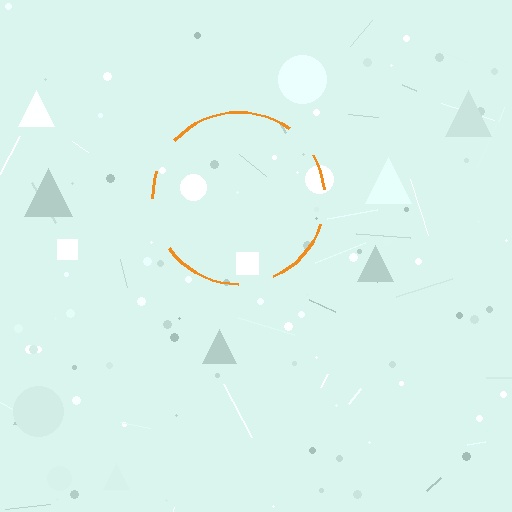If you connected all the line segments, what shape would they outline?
They would outline a circle.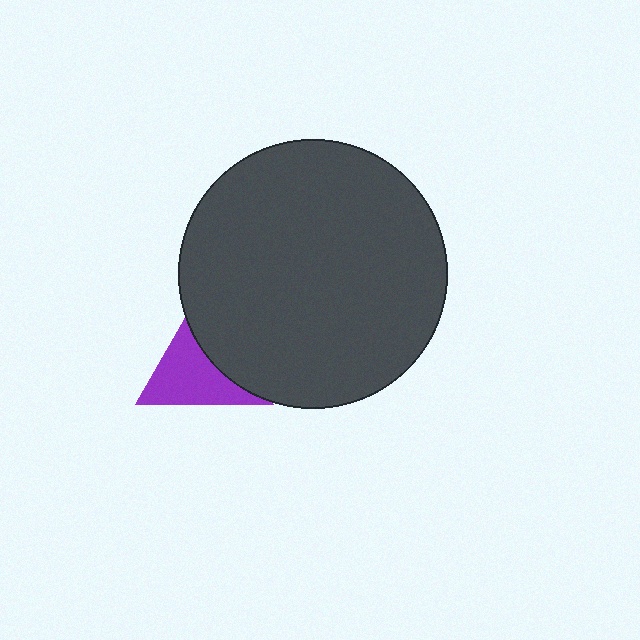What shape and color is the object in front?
The object in front is a dark gray circle.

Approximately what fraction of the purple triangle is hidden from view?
Roughly 41% of the purple triangle is hidden behind the dark gray circle.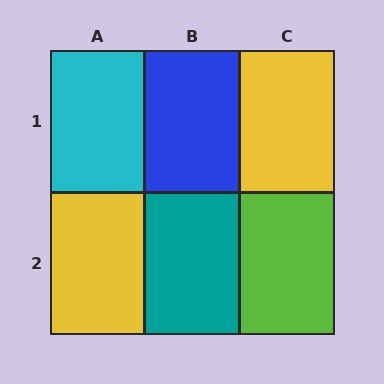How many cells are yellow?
2 cells are yellow.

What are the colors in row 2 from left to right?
Yellow, teal, lime.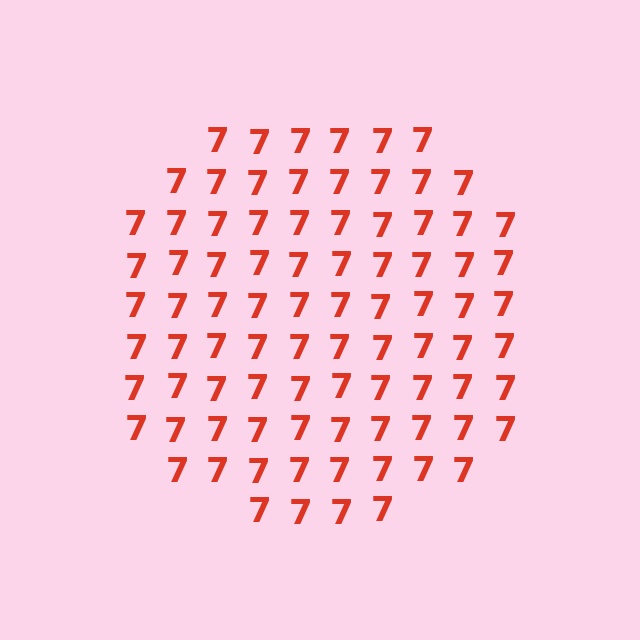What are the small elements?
The small elements are digit 7's.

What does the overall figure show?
The overall figure shows a circle.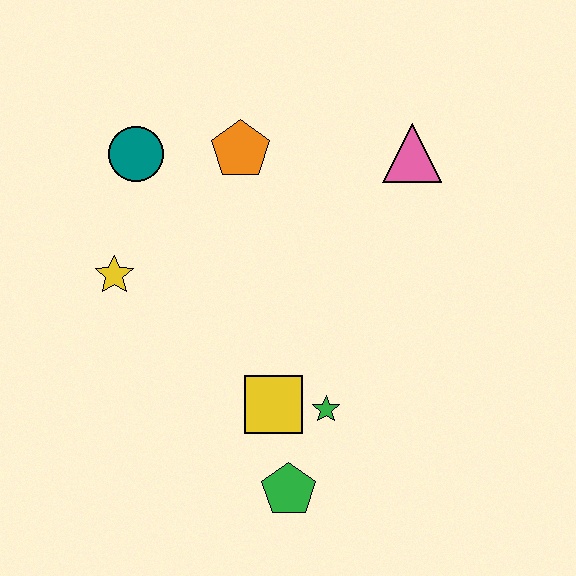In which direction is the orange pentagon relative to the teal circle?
The orange pentagon is to the right of the teal circle.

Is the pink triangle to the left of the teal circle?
No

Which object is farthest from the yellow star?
The pink triangle is farthest from the yellow star.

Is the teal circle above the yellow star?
Yes